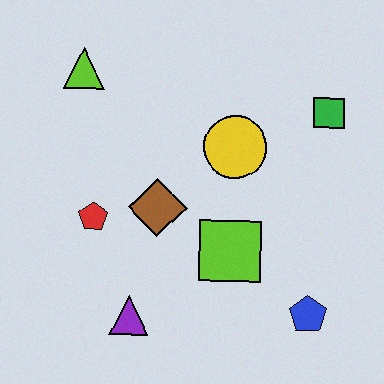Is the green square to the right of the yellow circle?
Yes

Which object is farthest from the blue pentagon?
The lime triangle is farthest from the blue pentagon.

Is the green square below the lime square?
No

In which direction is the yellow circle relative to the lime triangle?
The yellow circle is to the right of the lime triangle.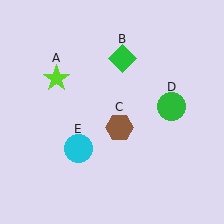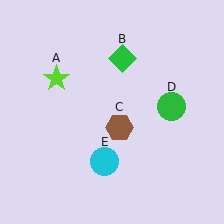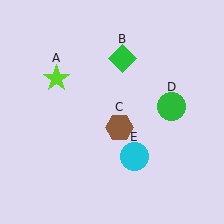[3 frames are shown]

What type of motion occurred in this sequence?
The cyan circle (object E) rotated counterclockwise around the center of the scene.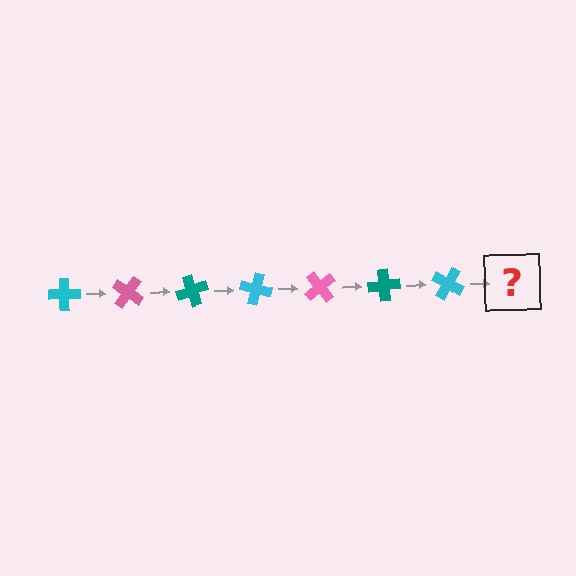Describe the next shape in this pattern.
It should be a pink cross, rotated 245 degrees from the start.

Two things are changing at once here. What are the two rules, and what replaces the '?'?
The two rules are that it rotates 35 degrees each step and the color cycles through cyan, pink, and teal. The '?' should be a pink cross, rotated 245 degrees from the start.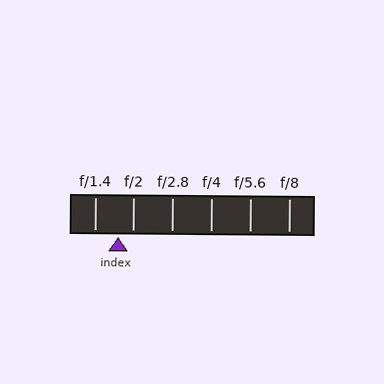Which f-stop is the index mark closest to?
The index mark is closest to f/2.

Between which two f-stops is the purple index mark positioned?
The index mark is between f/1.4 and f/2.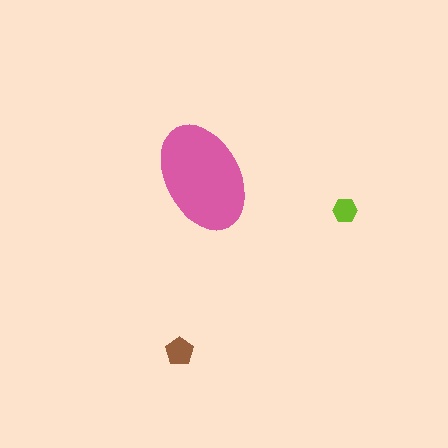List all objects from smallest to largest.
The lime hexagon, the brown pentagon, the pink ellipse.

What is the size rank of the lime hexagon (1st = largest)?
3rd.